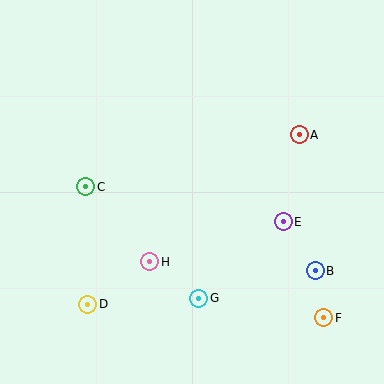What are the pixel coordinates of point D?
Point D is at (88, 304).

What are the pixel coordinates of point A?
Point A is at (299, 135).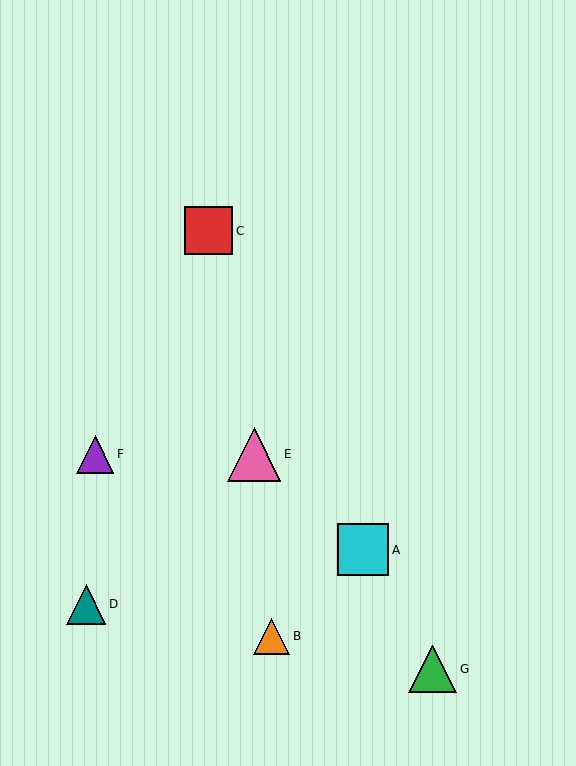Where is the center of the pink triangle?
The center of the pink triangle is at (254, 454).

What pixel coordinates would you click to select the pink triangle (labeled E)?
Click at (254, 454) to select the pink triangle E.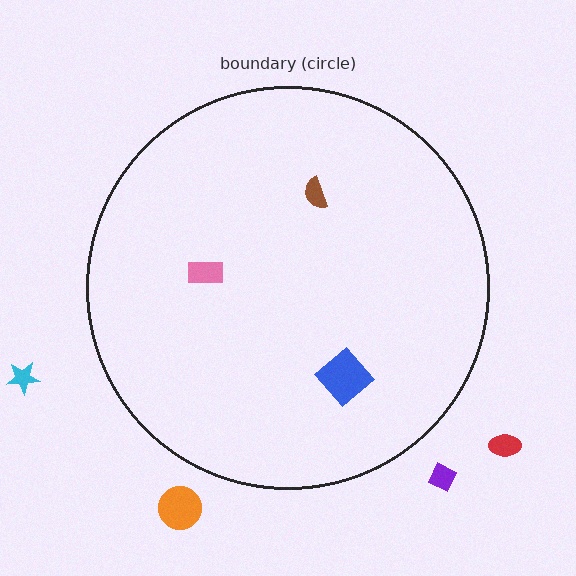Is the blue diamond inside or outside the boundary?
Inside.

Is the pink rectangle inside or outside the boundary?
Inside.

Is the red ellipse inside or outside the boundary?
Outside.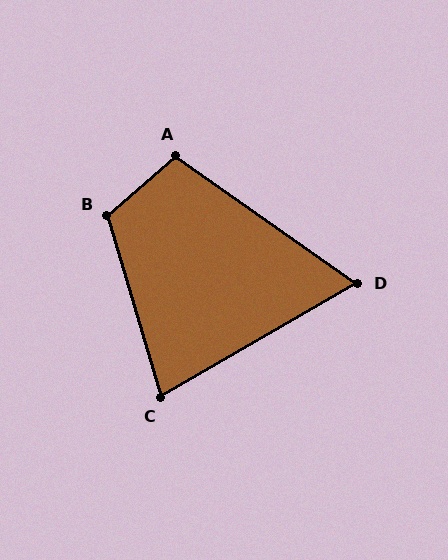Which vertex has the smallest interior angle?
D, at approximately 65 degrees.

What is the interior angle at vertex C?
Approximately 76 degrees (acute).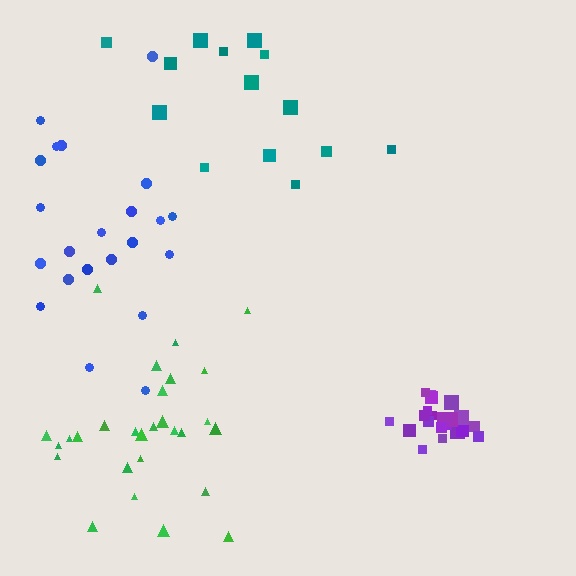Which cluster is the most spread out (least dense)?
Teal.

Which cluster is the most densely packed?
Purple.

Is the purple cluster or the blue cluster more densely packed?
Purple.